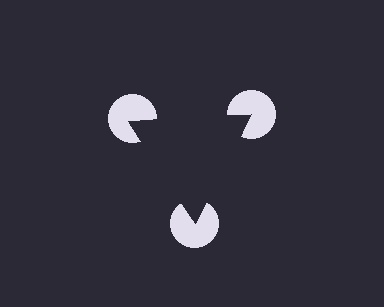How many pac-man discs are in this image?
There are 3 — one at each vertex of the illusory triangle.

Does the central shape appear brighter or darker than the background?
It typically appears slightly darker than the background, even though no actual brightness change is drawn.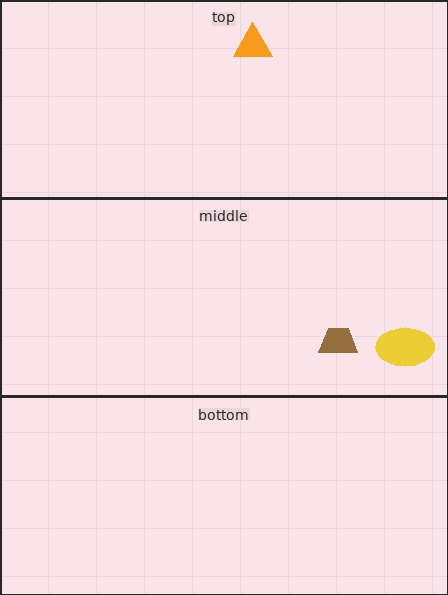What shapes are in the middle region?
The yellow ellipse, the brown trapezoid.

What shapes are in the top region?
The orange triangle.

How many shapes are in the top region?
1.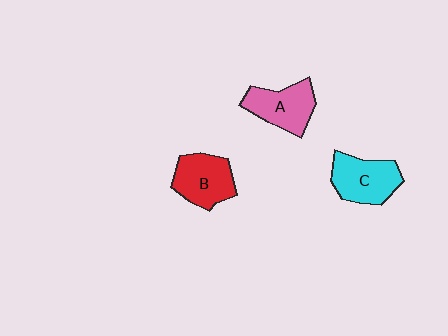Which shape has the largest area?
Shape C (cyan).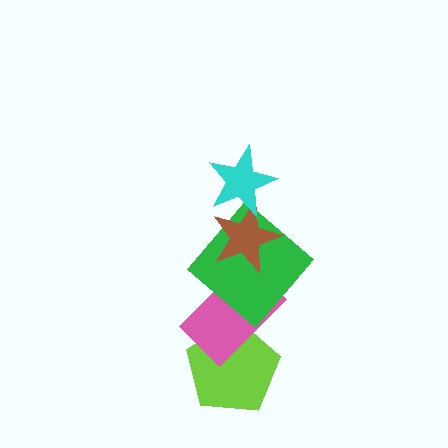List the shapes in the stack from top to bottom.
From top to bottom: the cyan star, the brown star, the green diamond, the pink rectangle, the lime pentagon.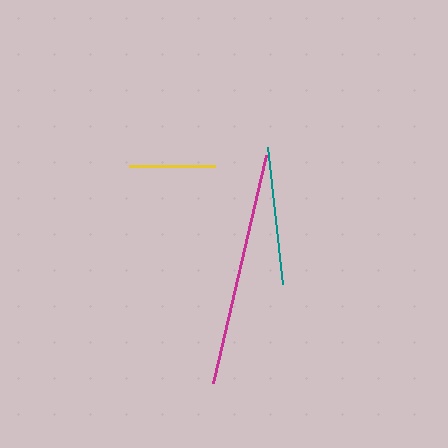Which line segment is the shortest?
The yellow line is the shortest at approximately 86 pixels.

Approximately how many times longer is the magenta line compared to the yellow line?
The magenta line is approximately 2.7 times the length of the yellow line.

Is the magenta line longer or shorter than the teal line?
The magenta line is longer than the teal line.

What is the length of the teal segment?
The teal segment is approximately 138 pixels long.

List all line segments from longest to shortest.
From longest to shortest: magenta, teal, yellow.